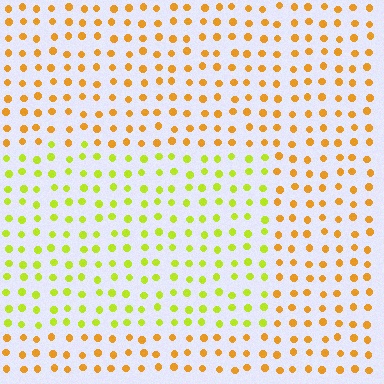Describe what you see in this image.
The image is filled with small orange elements in a uniform arrangement. A rectangle-shaped region is visible where the elements are tinted to a slightly different hue, forming a subtle color boundary.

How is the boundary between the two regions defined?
The boundary is defined purely by a slight shift in hue (about 40 degrees). Spacing, size, and orientation are identical on both sides.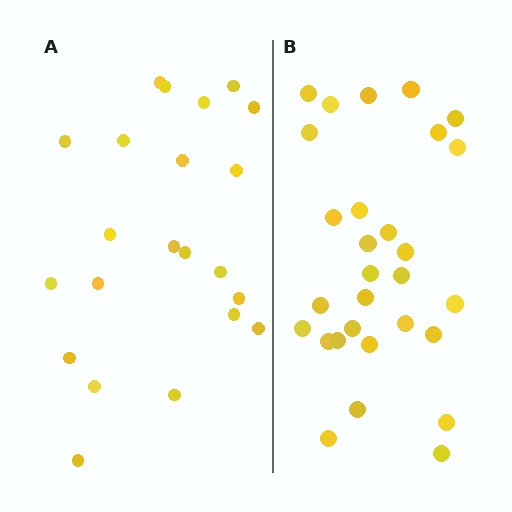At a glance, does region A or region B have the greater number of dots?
Region B (the right region) has more dots.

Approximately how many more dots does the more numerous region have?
Region B has roughly 8 or so more dots than region A.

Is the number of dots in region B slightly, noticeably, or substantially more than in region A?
Region B has noticeably more, but not dramatically so. The ratio is roughly 1.3 to 1.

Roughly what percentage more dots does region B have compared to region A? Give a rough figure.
About 30% more.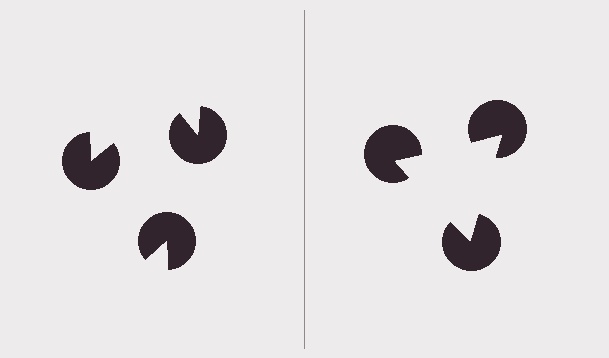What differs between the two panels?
The pac-man discs are positioned identically on both sides; only the wedge orientations differ. On the right they align to a triangle; on the left they are misaligned.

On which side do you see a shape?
An illusory triangle appears on the right side. On the left side the wedge cuts are rotated, so no coherent shape forms.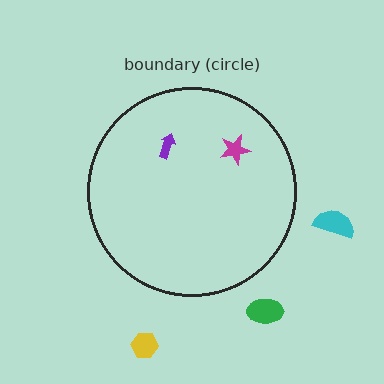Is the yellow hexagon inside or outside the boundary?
Outside.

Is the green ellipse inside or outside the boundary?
Outside.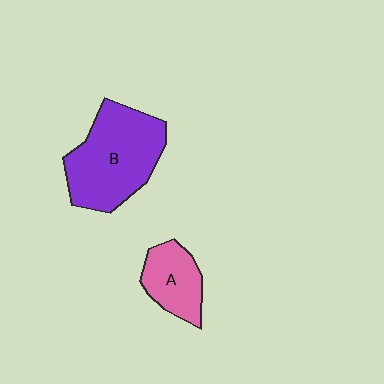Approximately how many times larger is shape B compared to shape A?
Approximately 2.1 times.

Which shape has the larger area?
Shape B (purple).